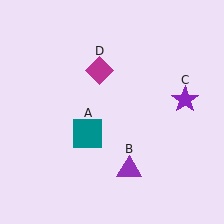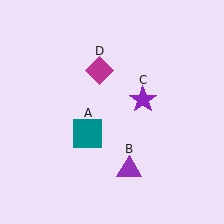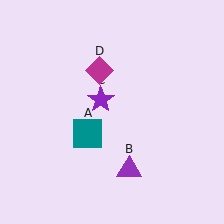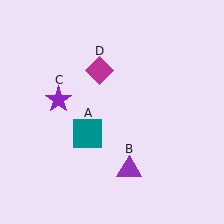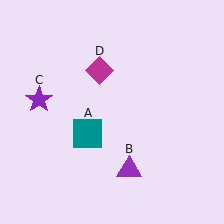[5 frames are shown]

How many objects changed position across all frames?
1 object changed position: purple star (object C).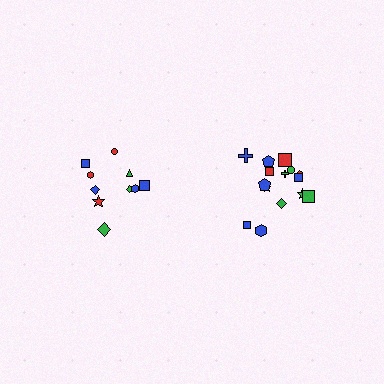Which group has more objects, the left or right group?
The right group.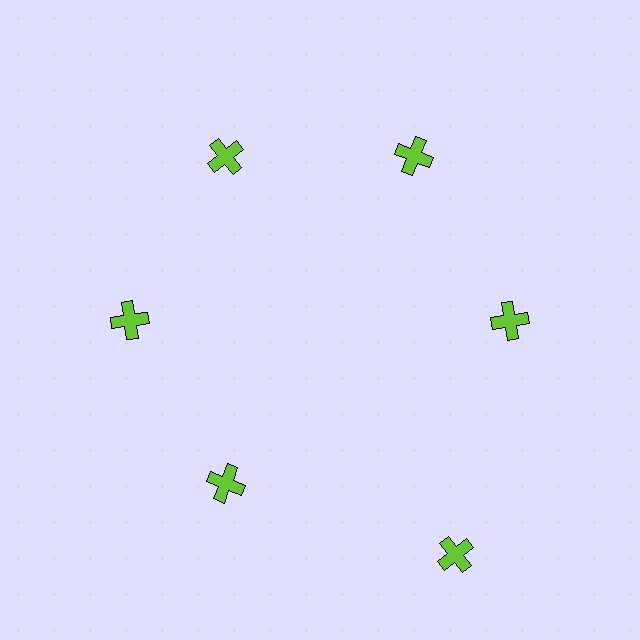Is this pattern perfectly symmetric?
No. The 6 lime crosses are arranged in a ring, but one element near the 5 o'clock position is pushed outward from the center, breaking the 6-fold rotational symmetry.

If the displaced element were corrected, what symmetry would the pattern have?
It would have 6-fold rotational symmetry — the pattern would map onto itself every 60 degrees.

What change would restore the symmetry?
The symmetry would be restored by moving it inward, back onto the ring so that all 6 crosses sit at equal angles and equal distance from the center.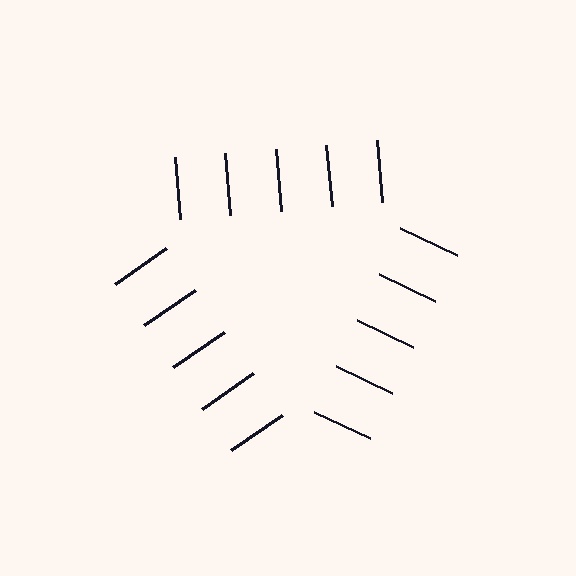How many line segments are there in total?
15 — 5 along each of the 3 edges.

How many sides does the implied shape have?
3 sides — the line-ends trace a triangle.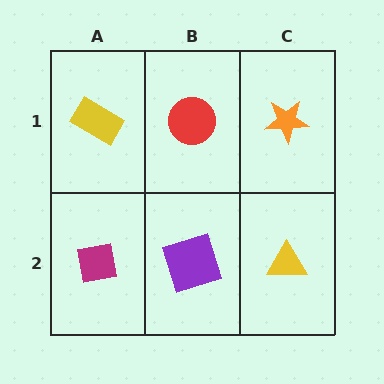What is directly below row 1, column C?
A yellow triangle.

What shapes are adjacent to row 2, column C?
An orange star (row 1, column C), a purple square (row 2, column B).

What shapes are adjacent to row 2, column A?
A yellow rectangle (row 1, column A), a purple square (row 2, column B).